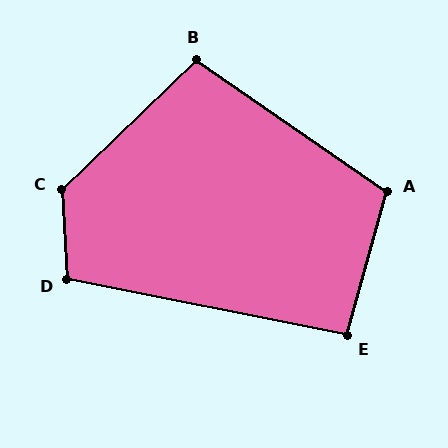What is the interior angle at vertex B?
Approximately 102 degrees (obtuse).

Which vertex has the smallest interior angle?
E, at approximately 94 degrees.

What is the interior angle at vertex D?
Approximately 105 degrees (obtuse).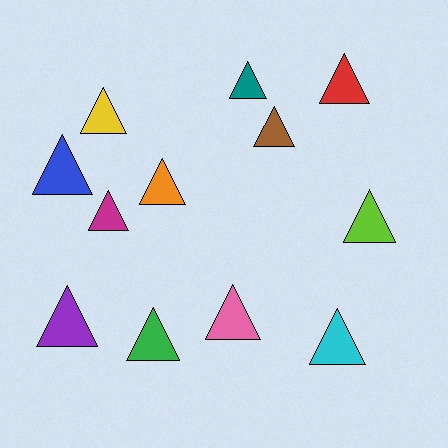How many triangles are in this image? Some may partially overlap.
There are 12 triangles.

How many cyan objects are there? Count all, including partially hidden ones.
There is 1 cyan object.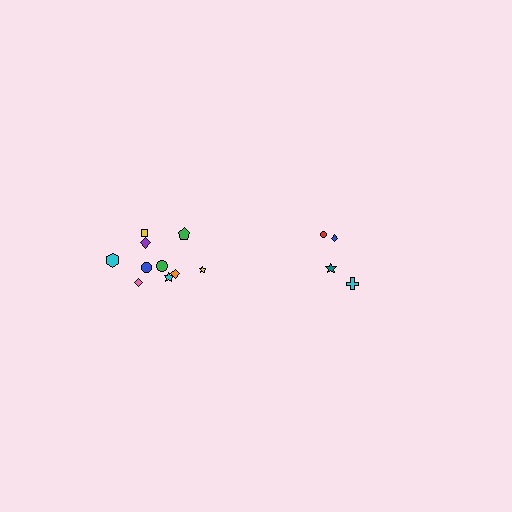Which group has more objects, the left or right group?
The left group.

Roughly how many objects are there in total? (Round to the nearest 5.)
Roughly 15 objects in total.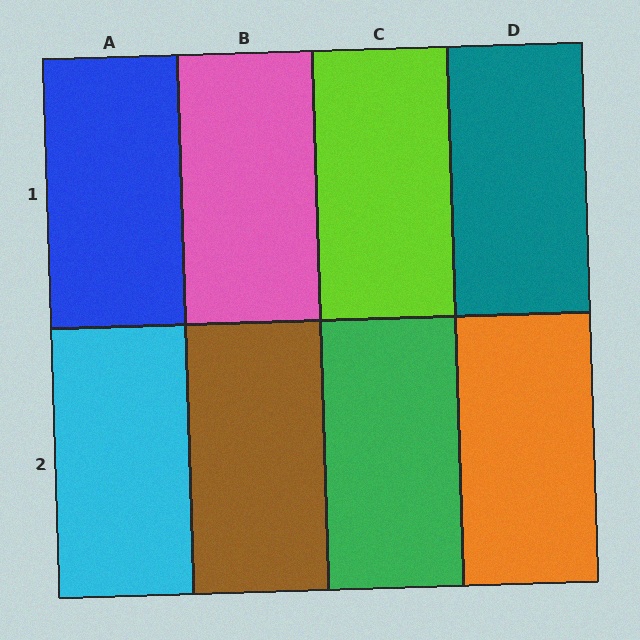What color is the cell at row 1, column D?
Teal.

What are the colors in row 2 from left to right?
Cyan, brown, green, orange.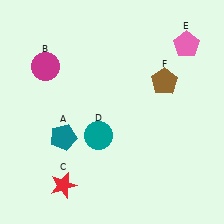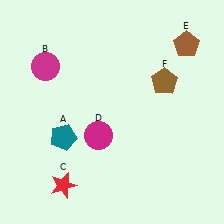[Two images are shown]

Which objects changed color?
D changed from teal to magenta. E changed from pink to brown.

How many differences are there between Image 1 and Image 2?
There are 2 differences between the two images.